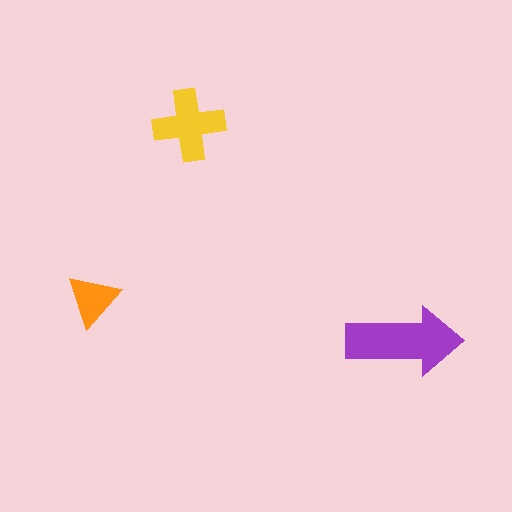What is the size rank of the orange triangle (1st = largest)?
3rd.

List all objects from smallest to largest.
The orange triangle, the yellow cross, the purple arrow.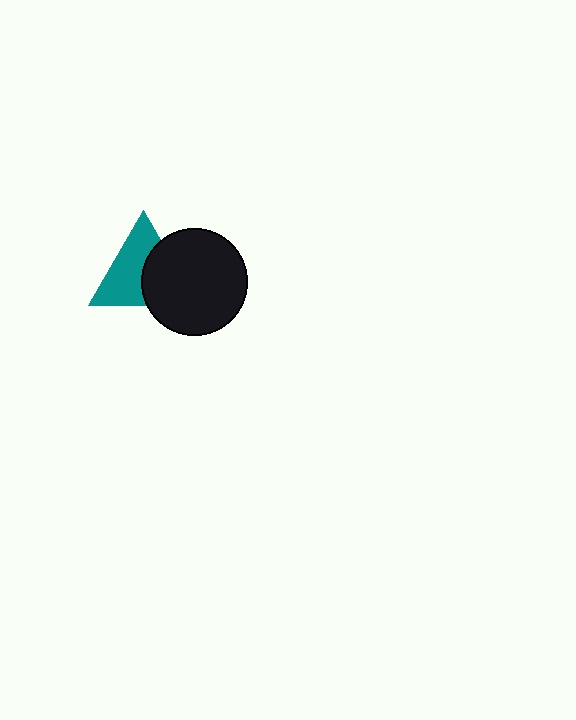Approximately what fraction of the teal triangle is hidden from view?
Roughly 43% of the teal triangle is hidden behind the black circle.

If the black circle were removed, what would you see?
You would see the complete teal triangle.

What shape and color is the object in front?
The object in front is a black circle.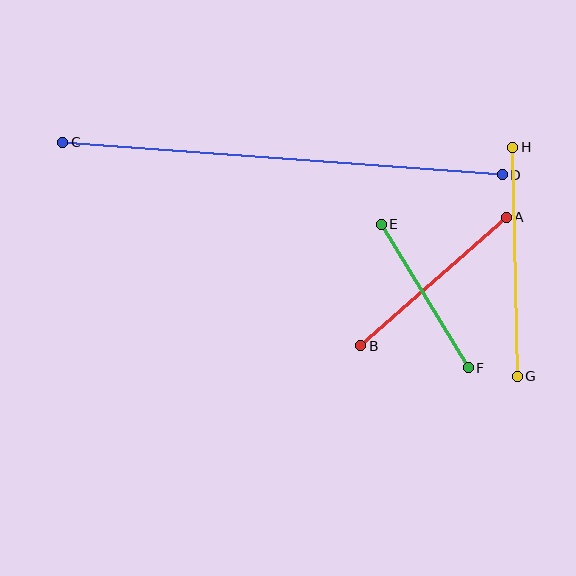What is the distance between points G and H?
The distance is approximately 229 pixels.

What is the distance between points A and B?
The distance is approximately 194 pixels.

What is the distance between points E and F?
The distance is approximately 168 pixels.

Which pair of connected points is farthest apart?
Points C and D are farthest apart.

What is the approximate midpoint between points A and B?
The midpoint is at approximately (433, 281) pixels.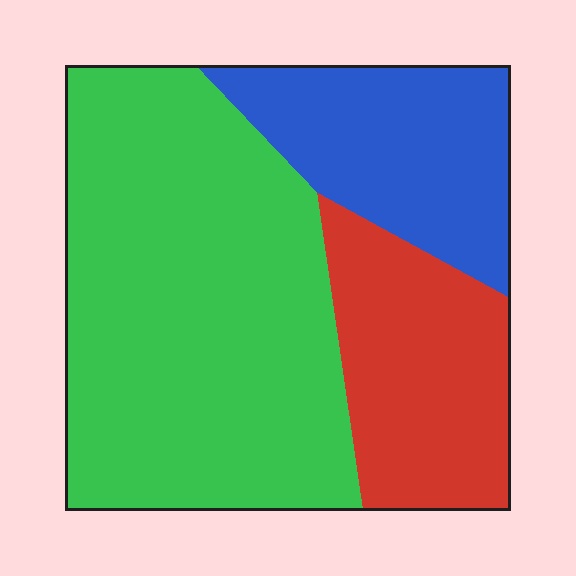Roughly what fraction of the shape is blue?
Blue covers roughly 20% of the shape.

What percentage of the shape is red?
Red takes up about one fifth (1/5) of the shape.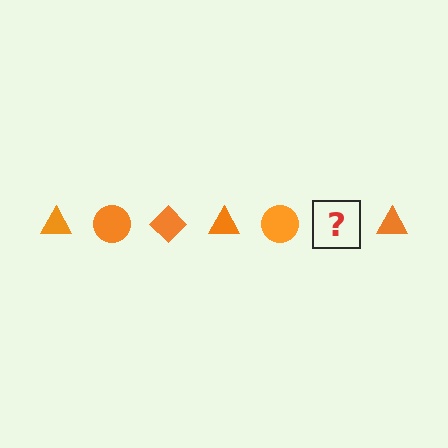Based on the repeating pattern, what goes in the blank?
The blank should be an orange diamond.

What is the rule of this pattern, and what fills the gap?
The rule is that the pattern cycles through triangle, circle, diamond shapes in orange. The gap should be filled with an orange diamond.